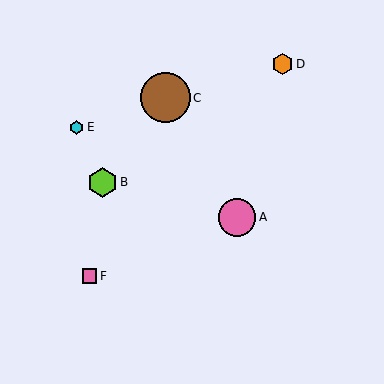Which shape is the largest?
The brown circle (labeled C) is the largest.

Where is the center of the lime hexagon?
The center of the lime hexagon is at (103, 182).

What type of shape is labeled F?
Shape F is a pink square.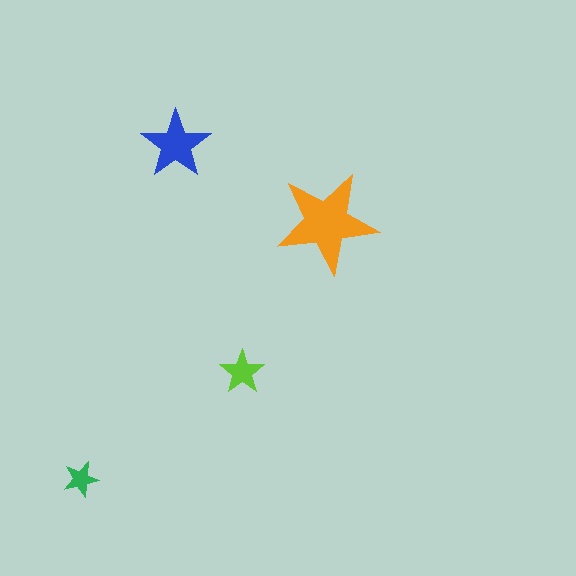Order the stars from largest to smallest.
the orange one, the blue one, the lime one, the green one.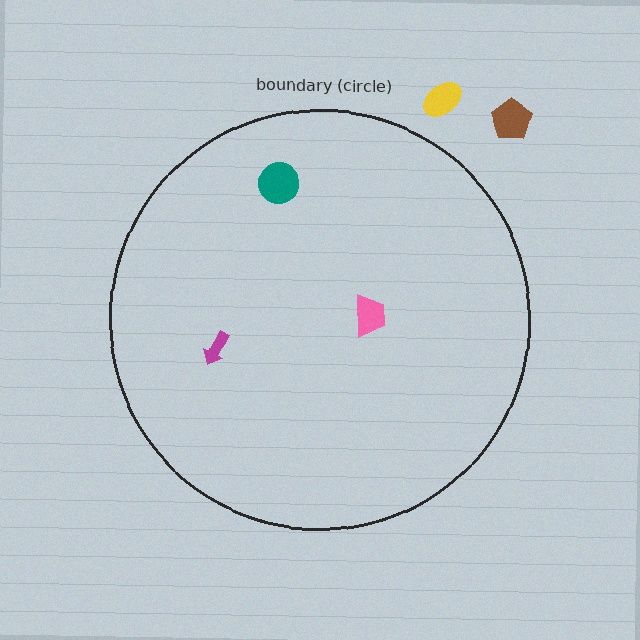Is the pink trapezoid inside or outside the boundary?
Inside.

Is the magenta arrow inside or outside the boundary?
Inside.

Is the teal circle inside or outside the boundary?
Inside.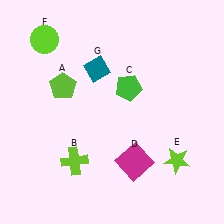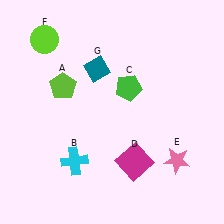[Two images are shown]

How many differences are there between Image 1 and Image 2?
There are 2 differences between the two images.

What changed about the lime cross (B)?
In Image 1, B is lime. In Image 2, it changed to cyan.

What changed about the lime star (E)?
In Image 1, E is lime. In Image 2, it changed to pink.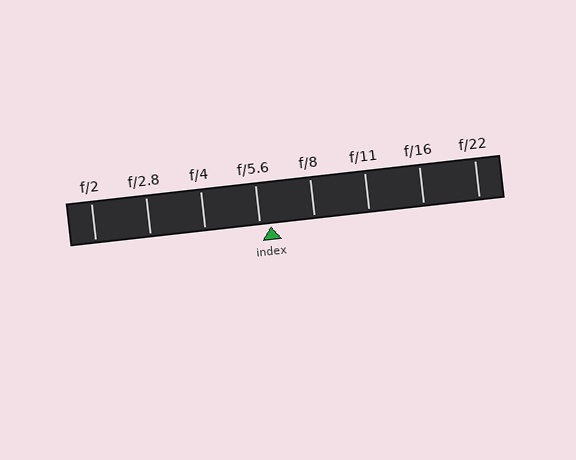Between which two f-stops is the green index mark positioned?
The index mark is between f/5.6 and f/8.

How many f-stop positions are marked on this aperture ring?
There are 8 f-stop positions marked.